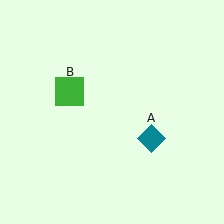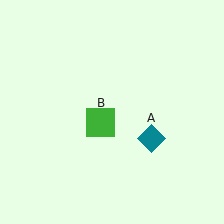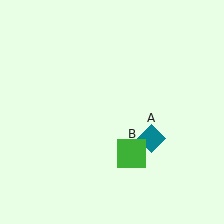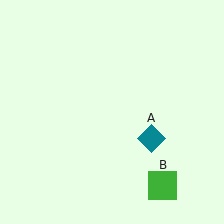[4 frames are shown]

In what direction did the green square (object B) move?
The green square (object B) moved down and to the right.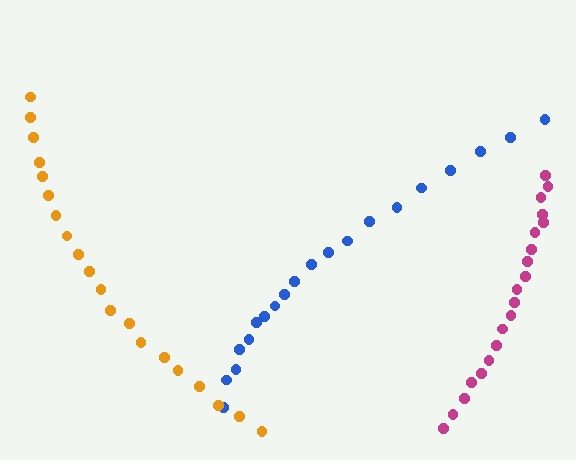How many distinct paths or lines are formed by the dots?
There are 3 distinct paths.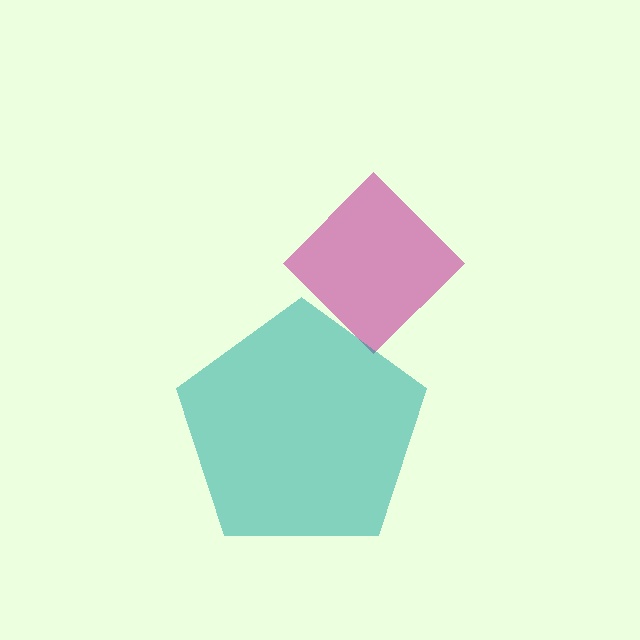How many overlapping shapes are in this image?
There are 2 overlapping shapes in the image.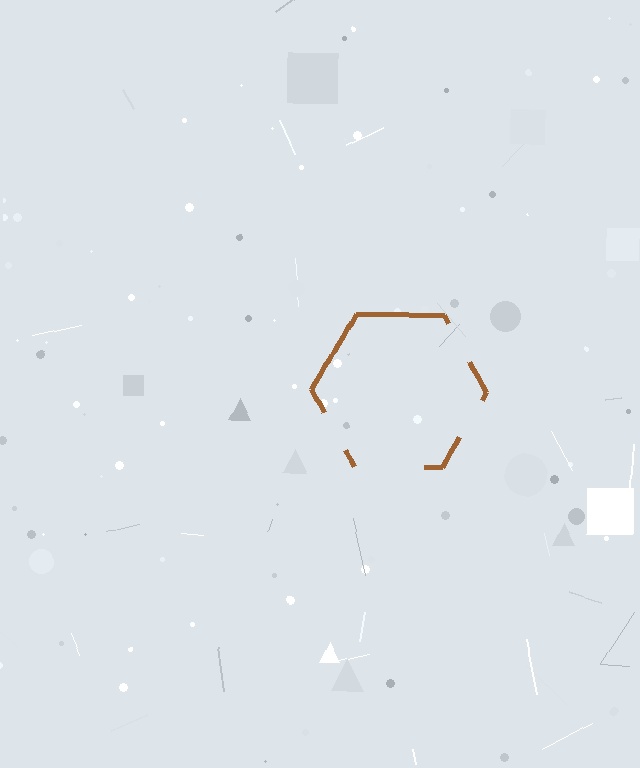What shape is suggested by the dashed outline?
The dashed outline suggests a hexagon.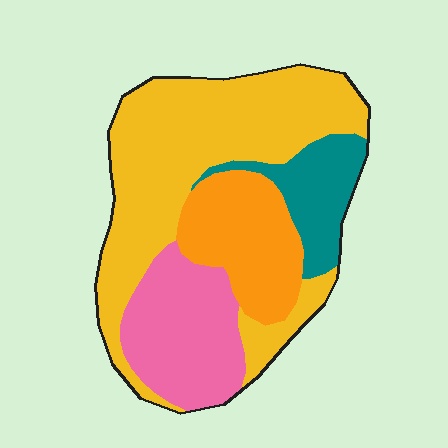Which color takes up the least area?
Teal, at roughly 10%.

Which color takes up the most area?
Yellow, at roughly 50%.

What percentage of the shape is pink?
Pink takes up less than a quarter of the shape.